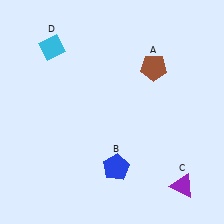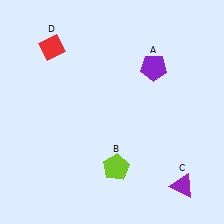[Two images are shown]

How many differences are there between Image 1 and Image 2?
There are 3 differences between the two images.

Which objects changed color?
A changed from brown to purple. B changed from blue to lime. D changed from cyan to red.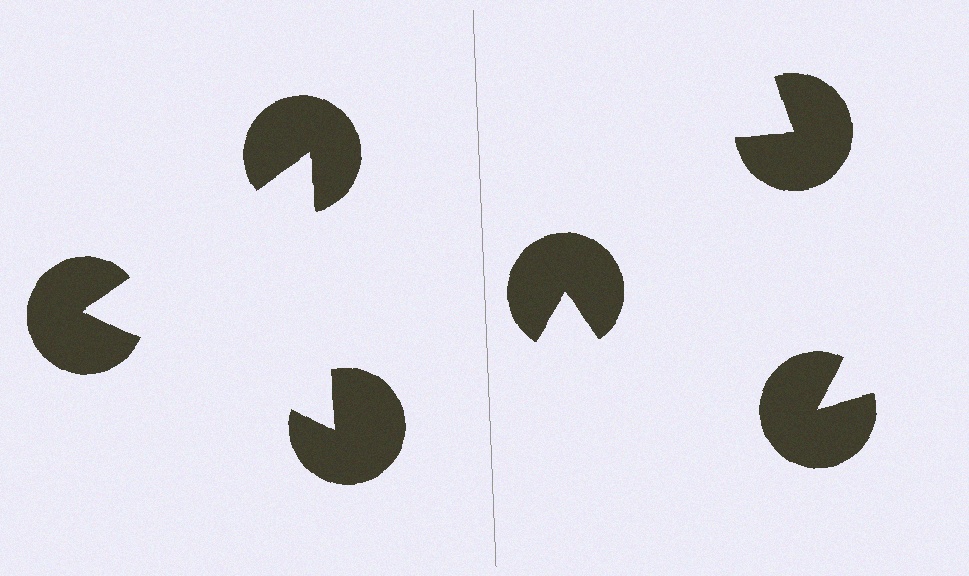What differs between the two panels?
The pac-man discs are positioned identically on both sides; only the wedge orientations differ. On the left they align to a triangle; on the right they are misaligned.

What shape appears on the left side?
An illusory triangle.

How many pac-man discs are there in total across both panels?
6 — 3 on each side.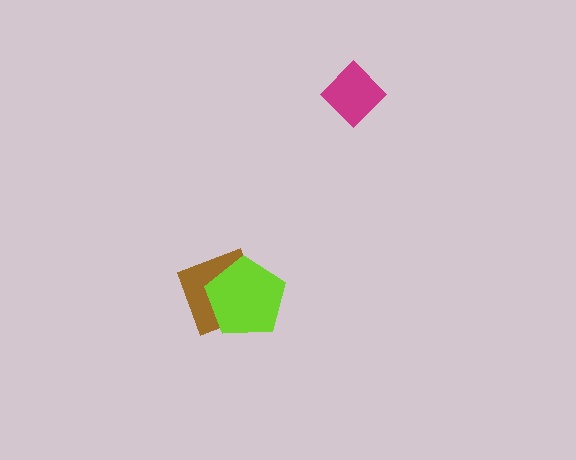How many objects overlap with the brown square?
1 object overlaps with the brown square.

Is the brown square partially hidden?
Yes, it is partially covered by another shape.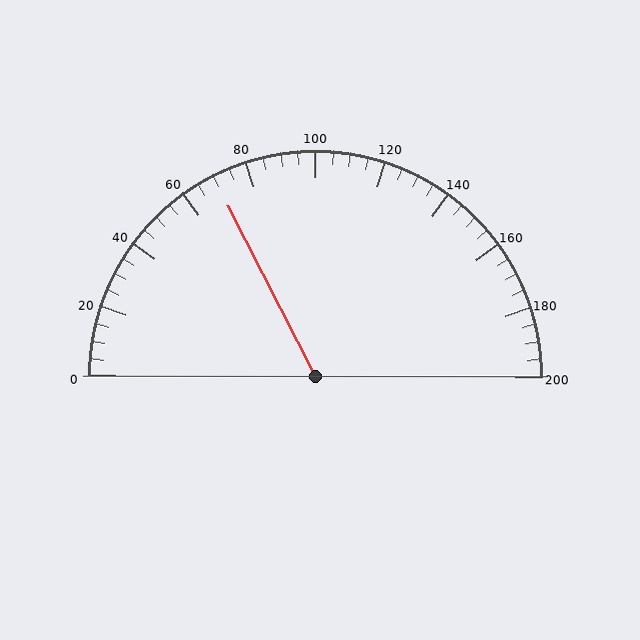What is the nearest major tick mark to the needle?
The nearest major tick mark is 80.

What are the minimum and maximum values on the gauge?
The gauge ranges from 0 to 200.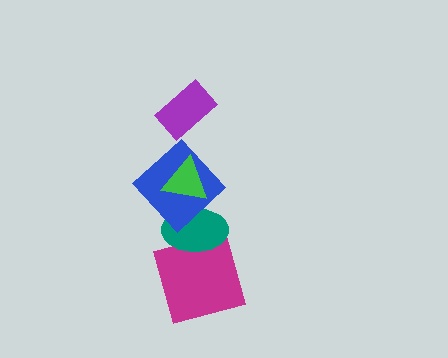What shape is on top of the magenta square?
The teal ellipse is on top of the magenta square.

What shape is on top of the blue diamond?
The green triangle is on top of the blue diamond.